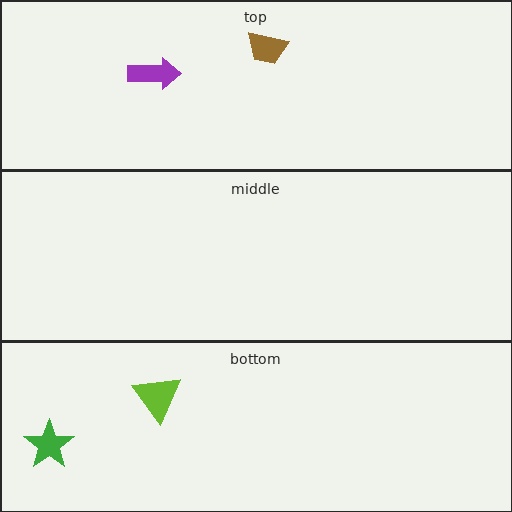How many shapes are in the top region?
2.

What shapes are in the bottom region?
The lime triangle, the green star.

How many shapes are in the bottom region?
2.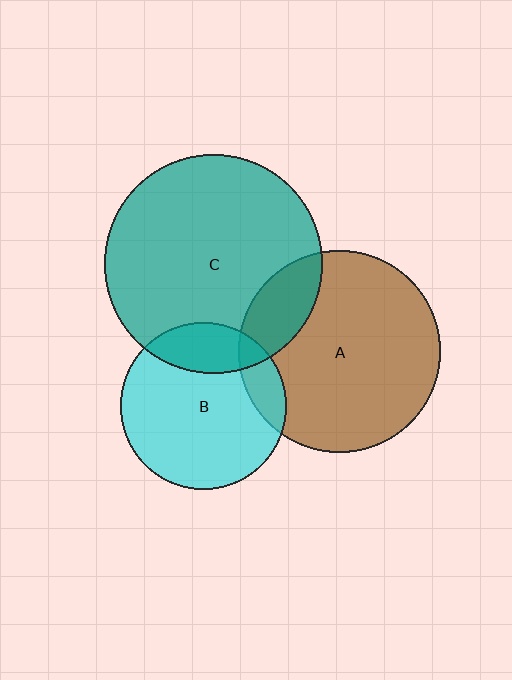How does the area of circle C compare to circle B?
Approximately 1.7 times.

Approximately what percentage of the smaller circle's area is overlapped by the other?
Approximately 20%.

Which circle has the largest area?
Circle C (teal).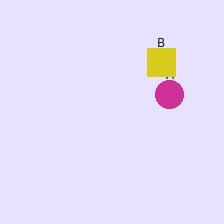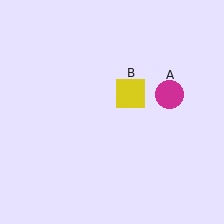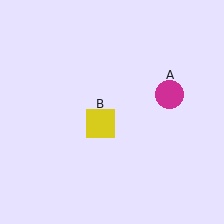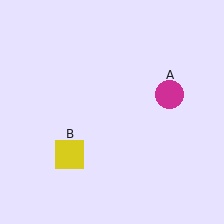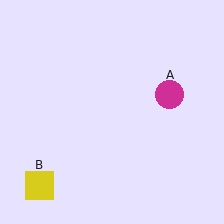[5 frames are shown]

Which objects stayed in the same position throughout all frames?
Magenta circle (object A) remained stationary.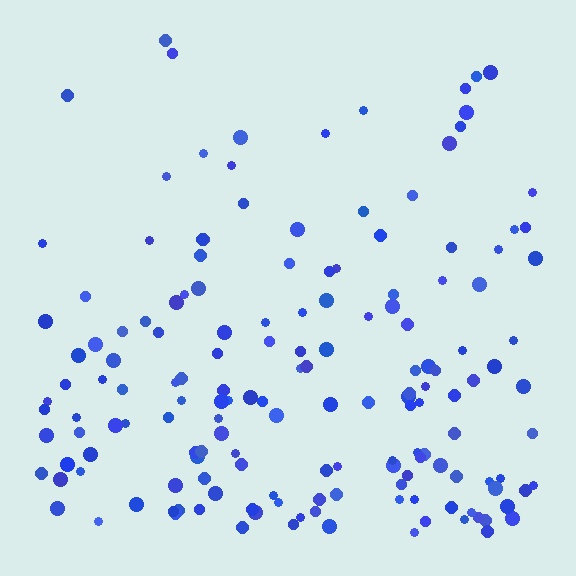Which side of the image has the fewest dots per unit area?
The top.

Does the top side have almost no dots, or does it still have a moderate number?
Still a moderate number, just noticeably fewer than the bottom.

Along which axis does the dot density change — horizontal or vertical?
Vertical.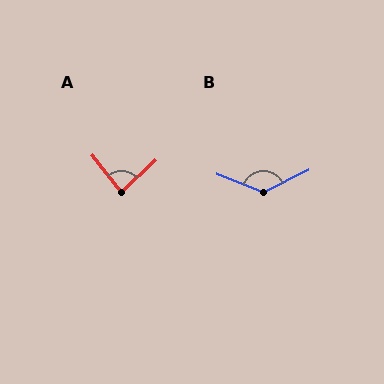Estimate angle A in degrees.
Approximately 85 degrees.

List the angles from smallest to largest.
A (85°), B (132°).